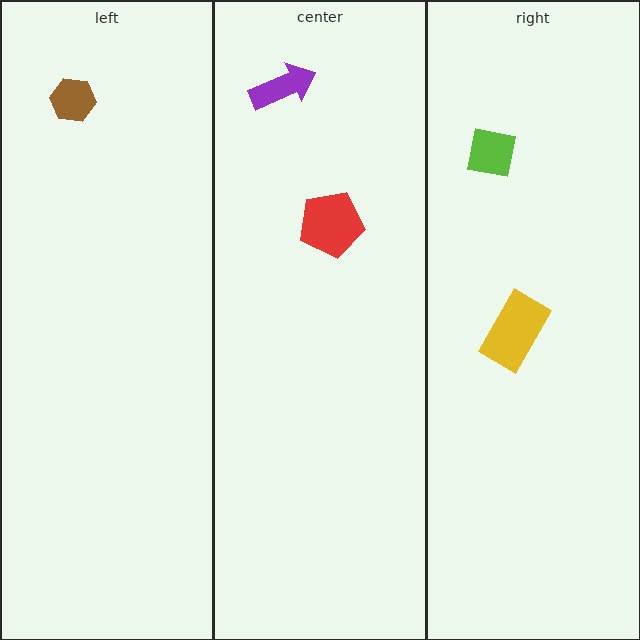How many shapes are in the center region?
2.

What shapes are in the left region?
The brown hexagon.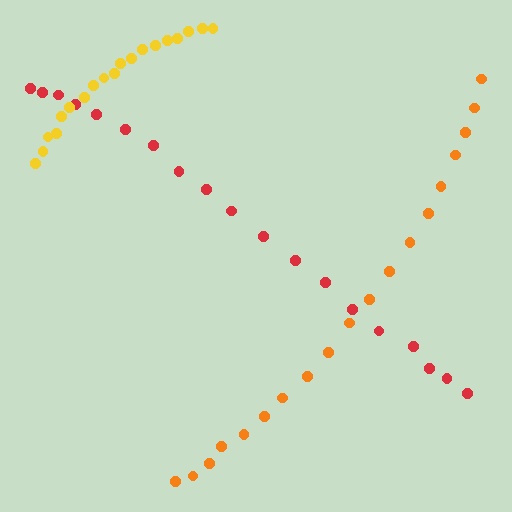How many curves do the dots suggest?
There are 3 distinct paths.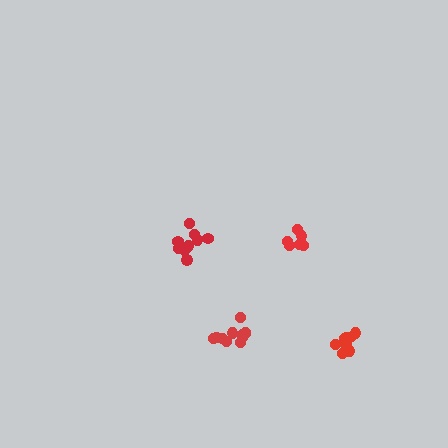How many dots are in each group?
Group 1: 11 dots, Group 2: 6 dots, Group 3: 9 dots, Group 4: 10 dots (36 total).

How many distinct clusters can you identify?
There are 4 distinct clusters.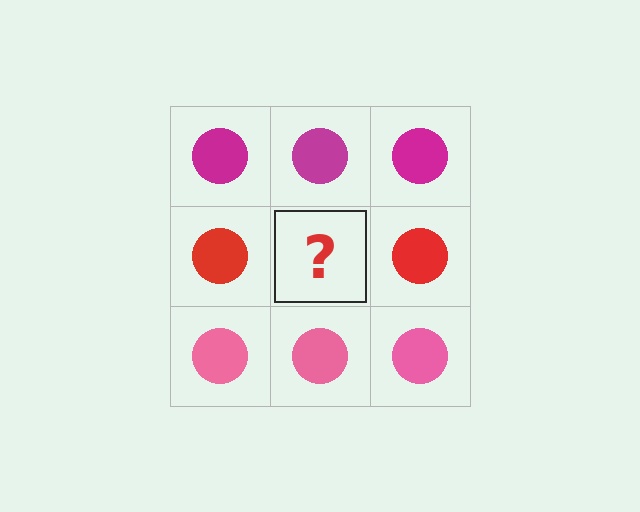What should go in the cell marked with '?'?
The missing cell should contain a red circle.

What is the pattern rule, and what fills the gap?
The rule is that each row has a consistent color. The gap should be filled with a red circle.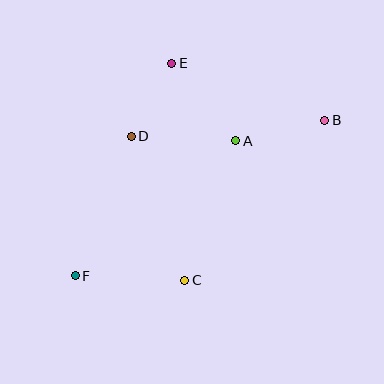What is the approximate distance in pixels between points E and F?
The distance between E and F is approximately 234 pixels.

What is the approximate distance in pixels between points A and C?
The distance between A and C is approximately 149 pixels.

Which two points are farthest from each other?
Points B and F are farthest from each other.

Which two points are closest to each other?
Points D and E are closest to each other.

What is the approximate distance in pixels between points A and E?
The distance between A and E is approximately 101 pixels.